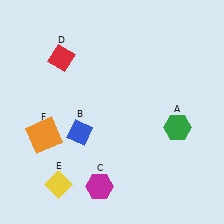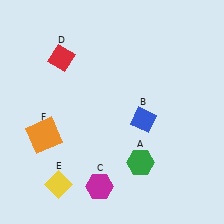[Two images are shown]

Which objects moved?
The objects that moved are: the green hexagon (A), the blue diamond (B).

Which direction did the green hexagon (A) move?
The green hexagon (A) moved left.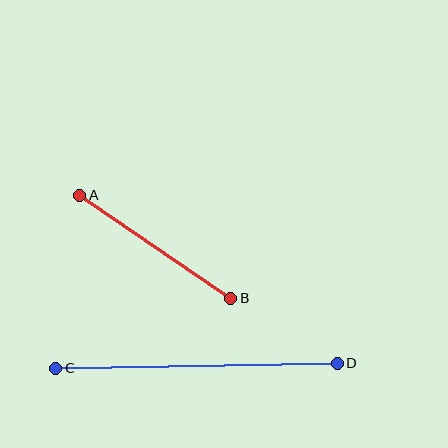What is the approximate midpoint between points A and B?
The midpoint is at approximately (155, 247) pixels.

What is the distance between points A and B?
The distance is approximately 183 pixels.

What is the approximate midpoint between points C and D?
The midpoint is at approximately (196, 366) pixels.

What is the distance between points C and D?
The distance is approximately 282 pixels.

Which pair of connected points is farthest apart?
Points C and D are farthest apart.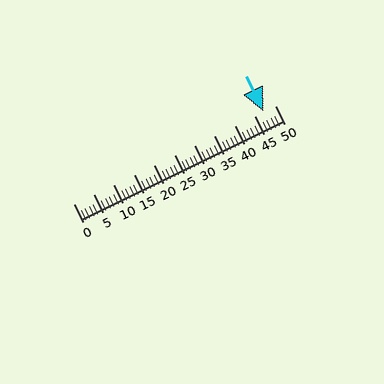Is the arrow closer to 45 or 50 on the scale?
The arrow is closer to 45.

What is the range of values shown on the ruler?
The ruler shows values from 0 to 50.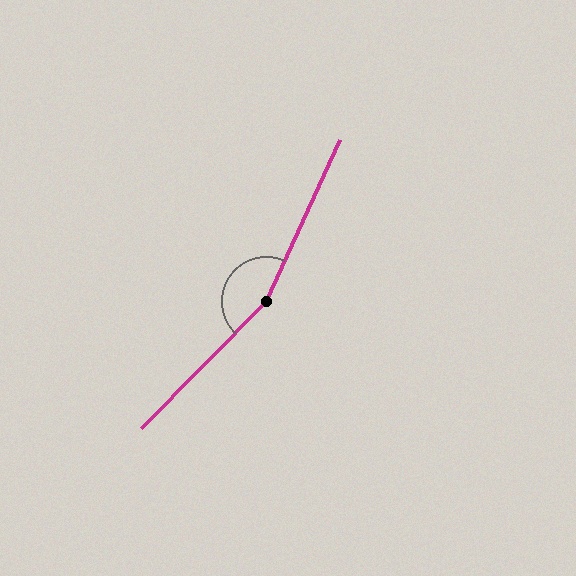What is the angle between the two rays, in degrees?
Approximately 160 degrees.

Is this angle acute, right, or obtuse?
It is obtuse.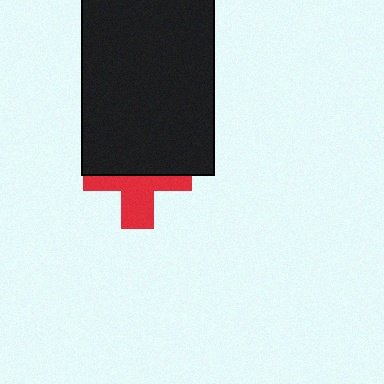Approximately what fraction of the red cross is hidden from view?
Roughly 52% of the red cross is hidden behind the black rectangle.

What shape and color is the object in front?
The object in front is a black rectangle.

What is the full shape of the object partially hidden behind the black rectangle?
The partially hidden object is a red cross.